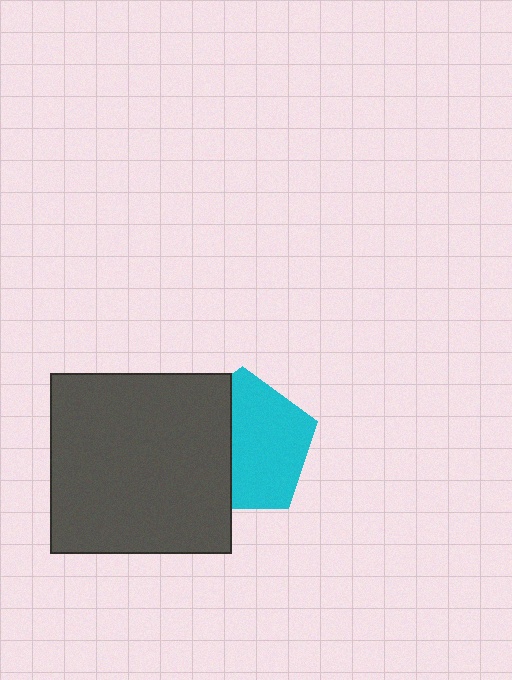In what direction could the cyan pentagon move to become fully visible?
The cyan pentagon could move right. That would shift it out from behind the dark gray square entirely.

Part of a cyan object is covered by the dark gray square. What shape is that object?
It is a pentagon.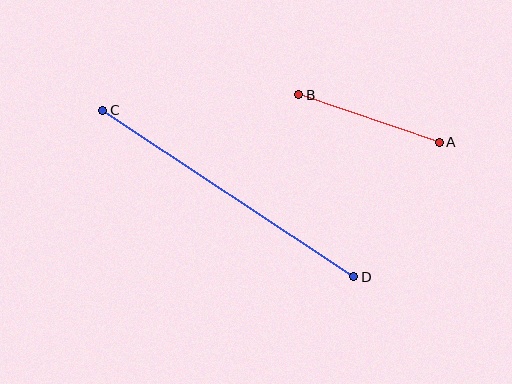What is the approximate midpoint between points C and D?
The midpoint is at approximately (228, 193) pixels.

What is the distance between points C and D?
The distance is approximately 301 pixels.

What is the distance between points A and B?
The distance is approximately 148 pixels.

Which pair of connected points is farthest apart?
Points C and D are farthest apart.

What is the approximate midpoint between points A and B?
The midpoint is at approximately (369, 118) pixels.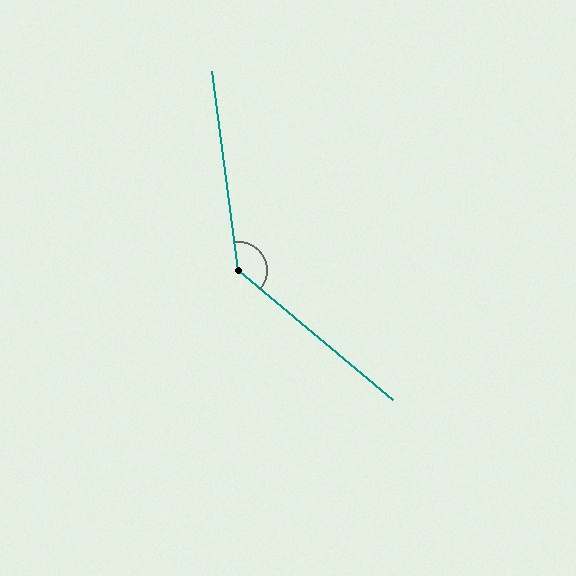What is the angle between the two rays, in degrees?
Approximately 137 degrees.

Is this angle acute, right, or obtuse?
It is obtuse.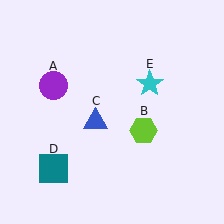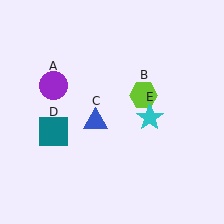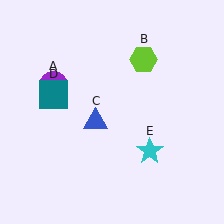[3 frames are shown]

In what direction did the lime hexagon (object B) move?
The lime hexagon (object B) moved up.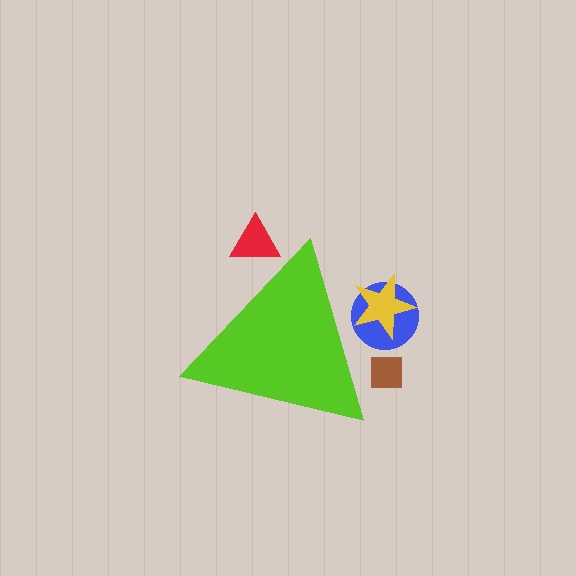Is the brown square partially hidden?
Yes, the brown square is partially hidden behind the lime triangle.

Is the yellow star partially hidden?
Yes, the yellow star is partially hidden behind the lime triangle.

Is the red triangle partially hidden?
Yes, the red triangle is partially hidden behind the lime triangle.